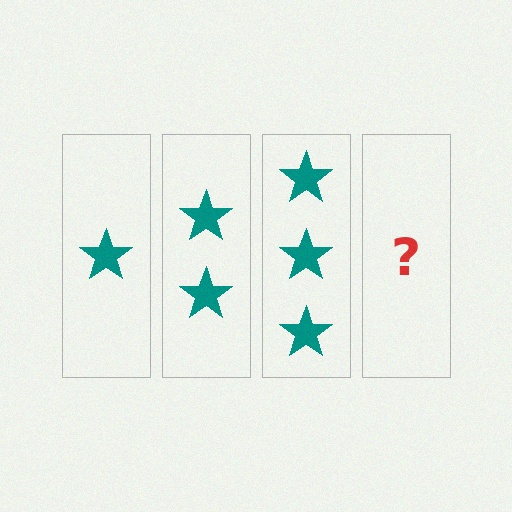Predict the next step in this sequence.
The next step is 4 stars.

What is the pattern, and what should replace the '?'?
The pattern is that each step adds one more star. The '?' should be 4 stars.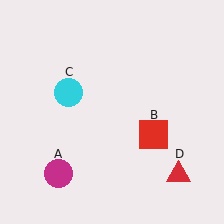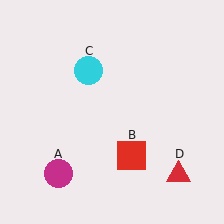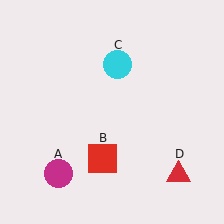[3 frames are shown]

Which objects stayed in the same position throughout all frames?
Magenta circle (object A) and red triangle (object D) remained stationary.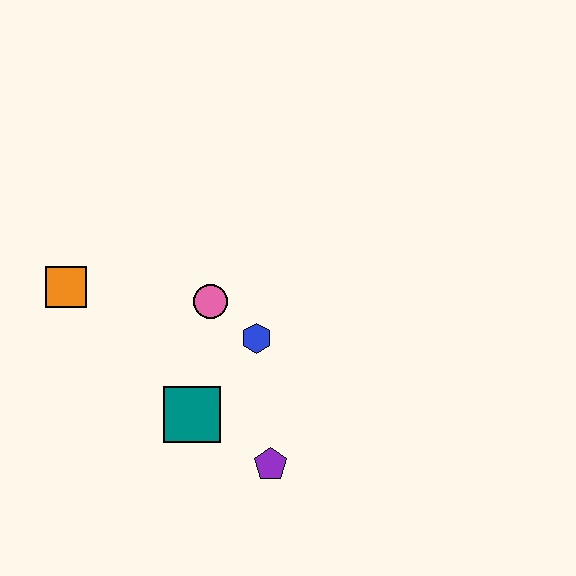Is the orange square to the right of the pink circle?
No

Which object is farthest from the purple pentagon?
The orange square is farthest from the purple pentagon.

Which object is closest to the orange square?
The pink circle is closest to the orange square.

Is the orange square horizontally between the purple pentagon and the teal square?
No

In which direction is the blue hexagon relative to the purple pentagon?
The blue hexagon is above the purple pentagon.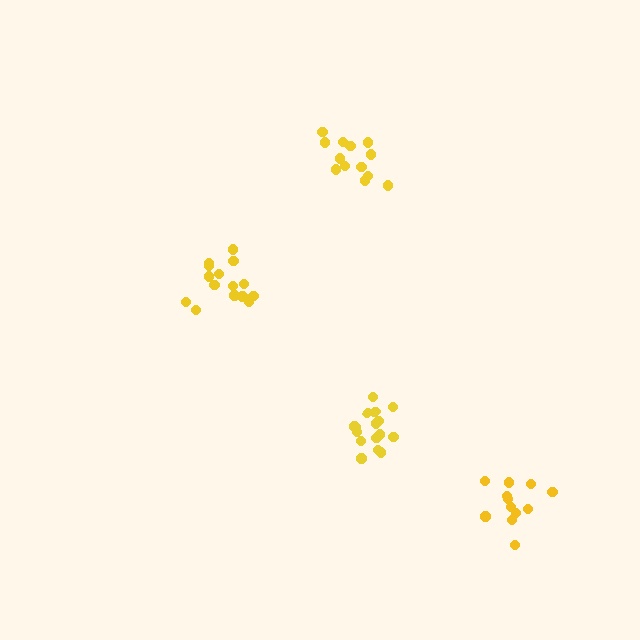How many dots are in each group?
Group 1: 15 dots, Group 2: 16 dots, Group 3: 13 dots, Group 4: 12 dots (56 total).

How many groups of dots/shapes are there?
There are 4 groups.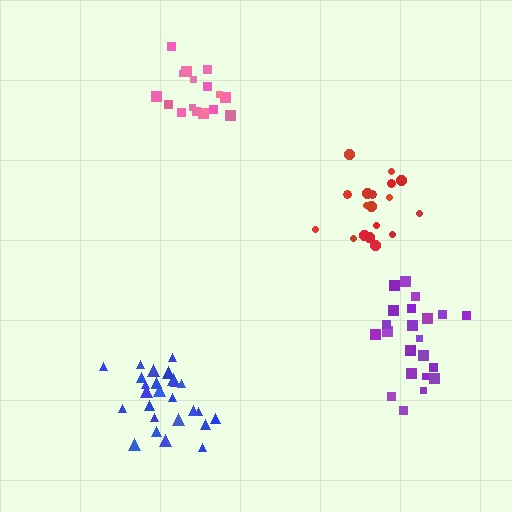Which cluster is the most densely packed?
Pink.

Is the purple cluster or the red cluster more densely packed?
Red.